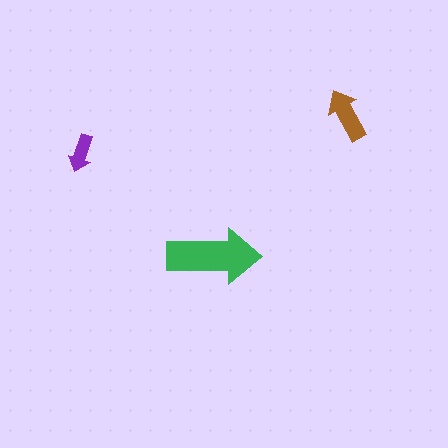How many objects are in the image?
There are 3 objects in the image.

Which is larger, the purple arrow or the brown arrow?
The brown one.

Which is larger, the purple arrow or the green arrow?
The green one.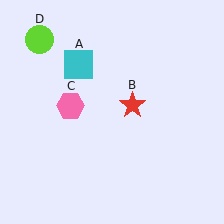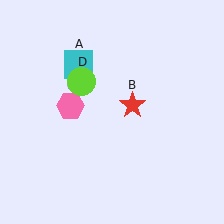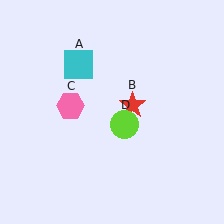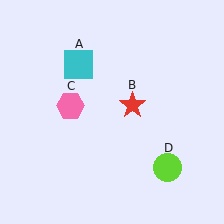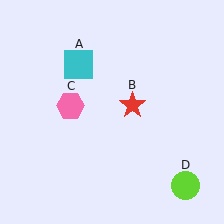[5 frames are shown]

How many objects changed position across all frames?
1 object changed position: lime circle (object D).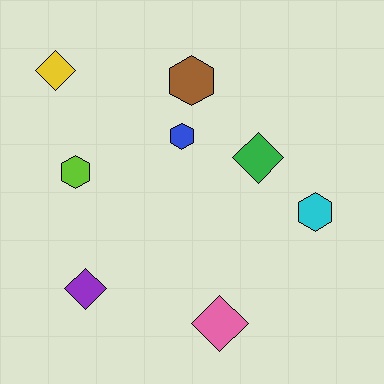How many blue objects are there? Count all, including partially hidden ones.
There is 1 blue object.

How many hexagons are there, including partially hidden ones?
There are 4 hexagons.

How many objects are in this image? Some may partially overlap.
There are 8 objects.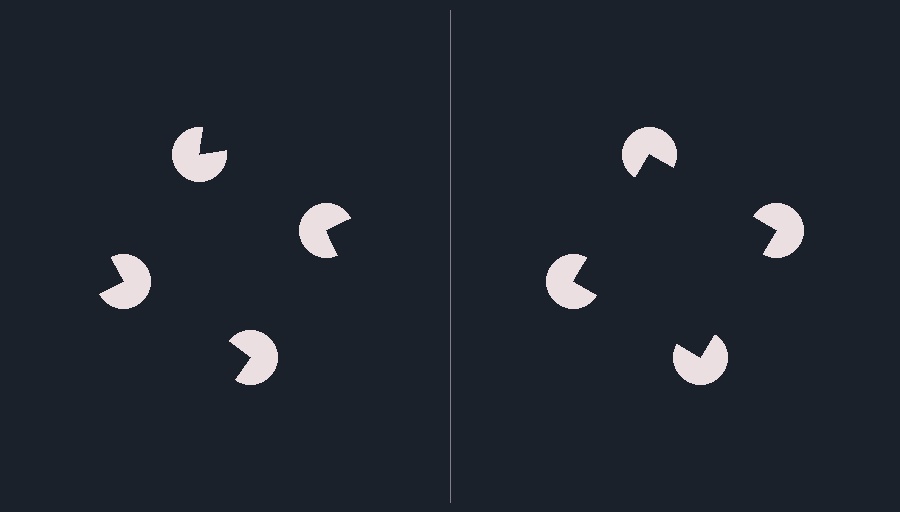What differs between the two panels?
The pac-man discs are positioned identically on both sides; only the wedge orientations differ. On the right they align to a square; on the left they are misaligned.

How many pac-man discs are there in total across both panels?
8 — 4 on each side.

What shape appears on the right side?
An illusory square.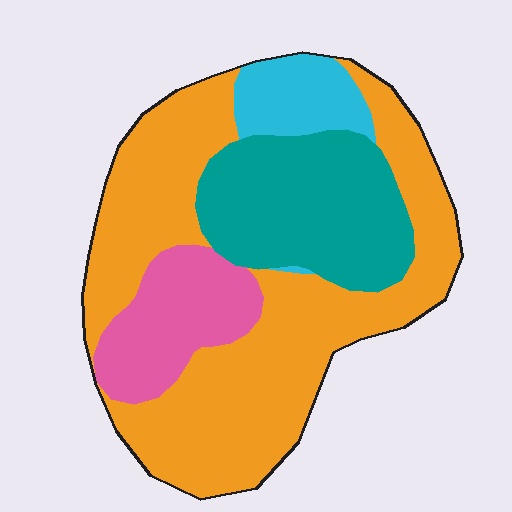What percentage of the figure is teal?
Teal covers 23% of the figure.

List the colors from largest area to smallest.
From largest to smallest: orange, teal, pink, cyan.